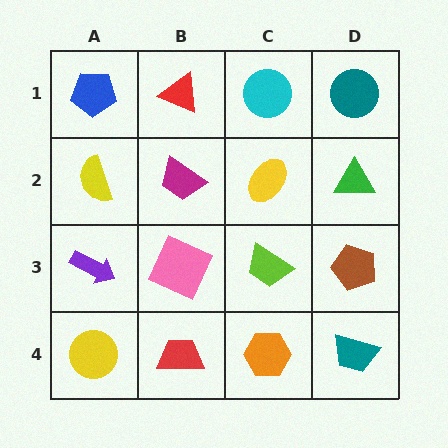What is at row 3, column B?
A pink square.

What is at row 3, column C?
A lime trapezoid.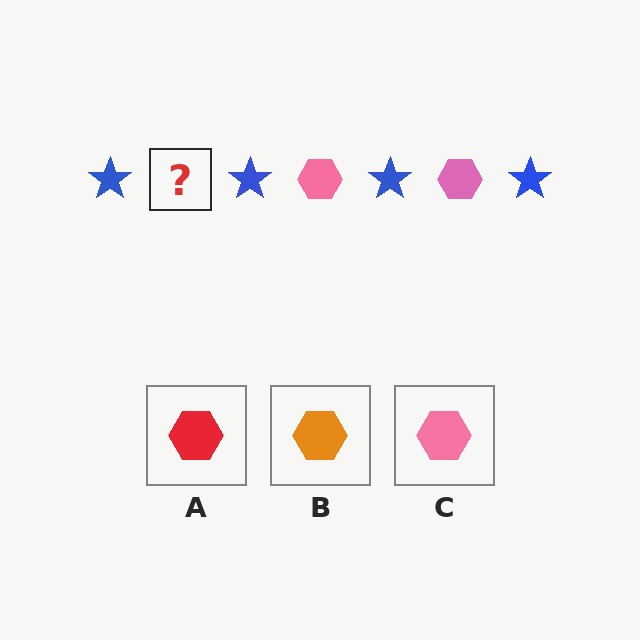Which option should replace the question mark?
Option C.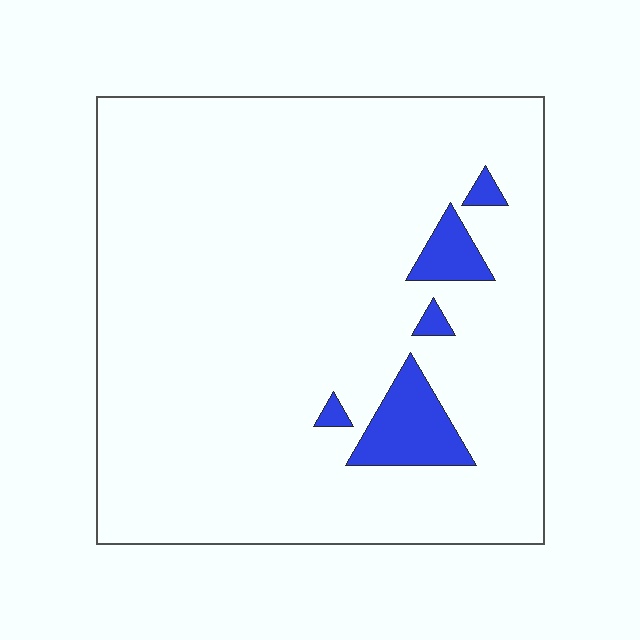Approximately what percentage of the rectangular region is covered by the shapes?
Approximately 5%.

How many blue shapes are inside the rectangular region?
5.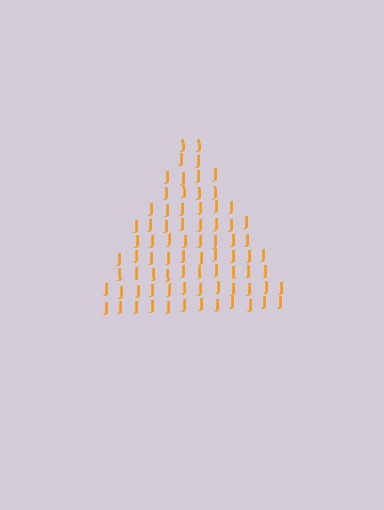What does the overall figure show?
The overall figure shows a triangle.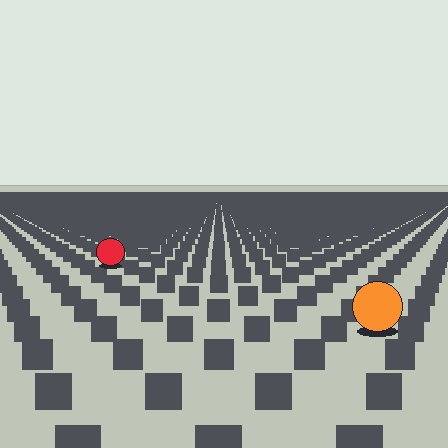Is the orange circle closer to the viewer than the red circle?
Yes. The orange circle is closer — you can tell from the texture gradient: the ground texture is coarser near it.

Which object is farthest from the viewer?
The red circle is farthest from the viewer. It appears smaller and the ground texture around it is denser.